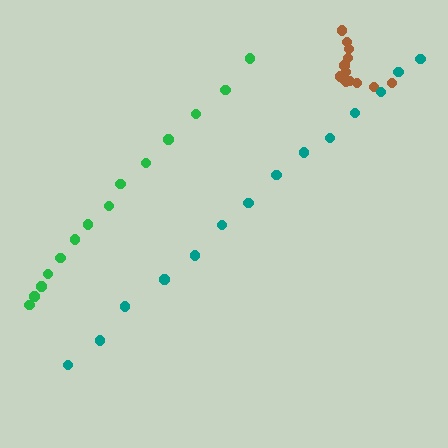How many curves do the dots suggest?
There are 3 distinct paths.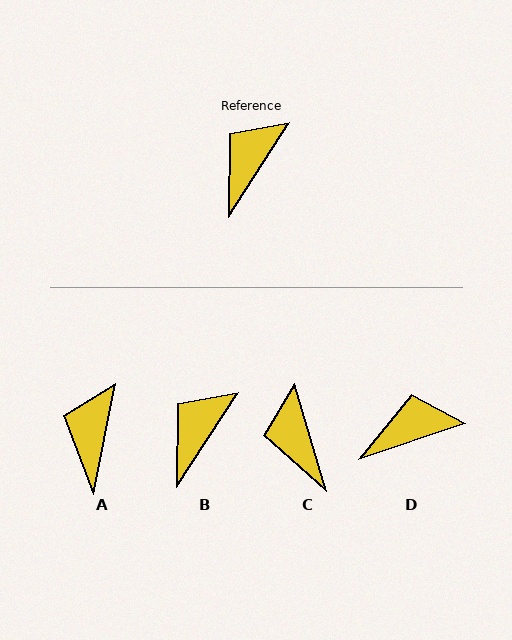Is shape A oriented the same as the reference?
No, it is off by about 22 degrees.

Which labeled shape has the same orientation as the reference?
B.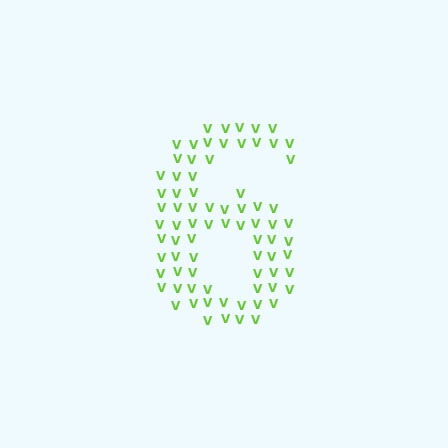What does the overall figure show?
The overall figure shows the digit 6.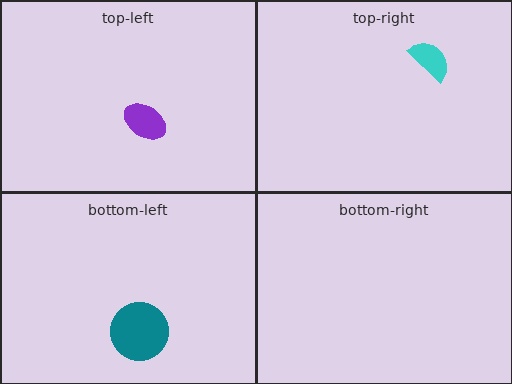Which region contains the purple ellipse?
The top-left region.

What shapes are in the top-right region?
The cyan semicircle.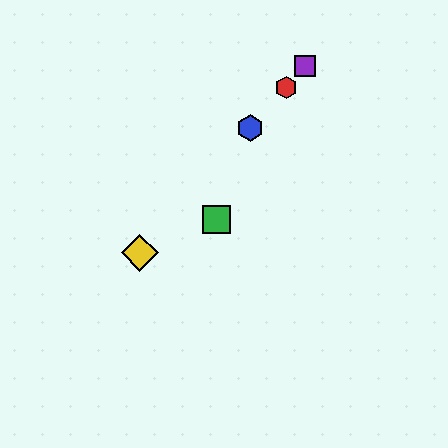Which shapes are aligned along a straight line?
The red hexagon, the blue hexagon, the yellow diamond, the purple square are aligned along a straight line.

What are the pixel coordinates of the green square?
The green square is at (217, 220).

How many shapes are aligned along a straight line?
4 shapes (the red hexagon, the blue hexagon, the yellow diamond, the purple square) are aligned along a straight line.